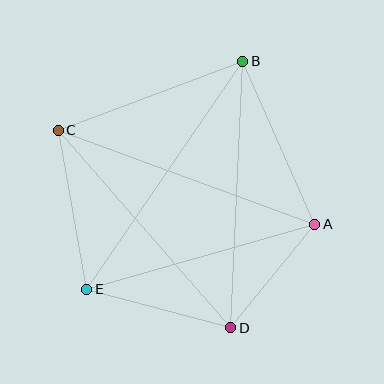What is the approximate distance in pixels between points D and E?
The distance between D and E is approximately 149 pixels.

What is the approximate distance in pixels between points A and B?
The distance between A and B is approximately 178 pixels.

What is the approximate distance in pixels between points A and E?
The distance between A and E is approximately 237 pixels.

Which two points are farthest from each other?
Points B and E are farthest from each other.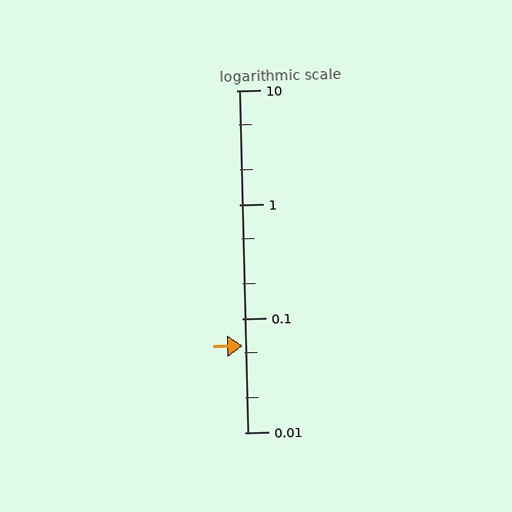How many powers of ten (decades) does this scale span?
The scale spans 3 decades, from 0.01 to 10.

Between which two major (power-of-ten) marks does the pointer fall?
The pointer is between 0.01 and 0.1.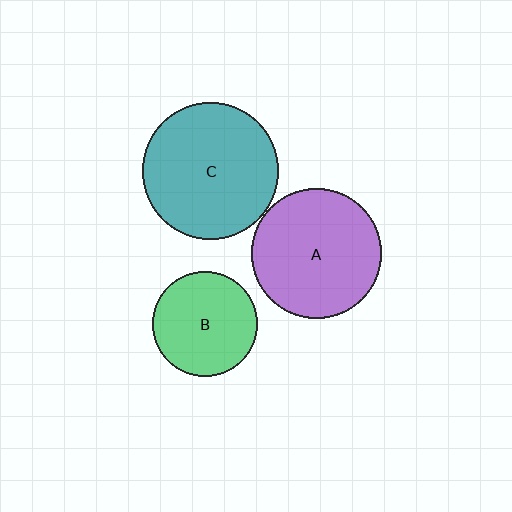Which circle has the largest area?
Circle C (teal).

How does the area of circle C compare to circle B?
Approximately 1.7 times.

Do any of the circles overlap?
No, none of the circles overlap.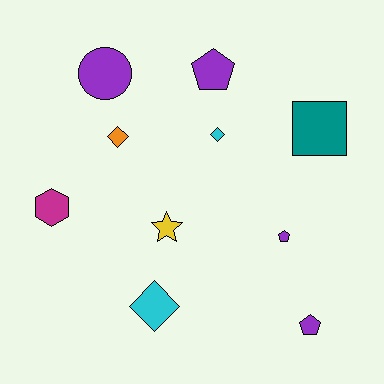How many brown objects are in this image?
There are no brown objects.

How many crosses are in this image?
There are no crosses.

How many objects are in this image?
There are 10 objects.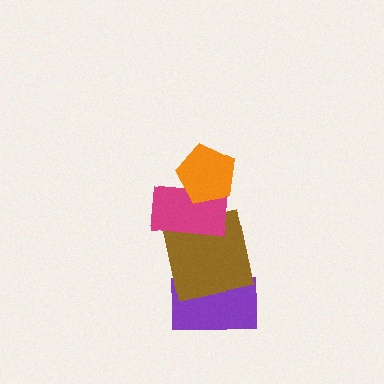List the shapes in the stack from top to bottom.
From top to bottom: the orange pentagon, the magenta rectangle, the brown square, the purple rectangle.